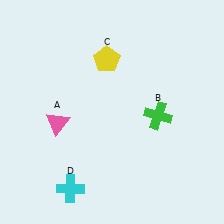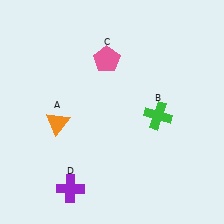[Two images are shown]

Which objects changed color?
A changed from pink to orange. C changed from yellow to pink. D changed from cyan to purple.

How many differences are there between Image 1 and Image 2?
There are 3 differences between the two images.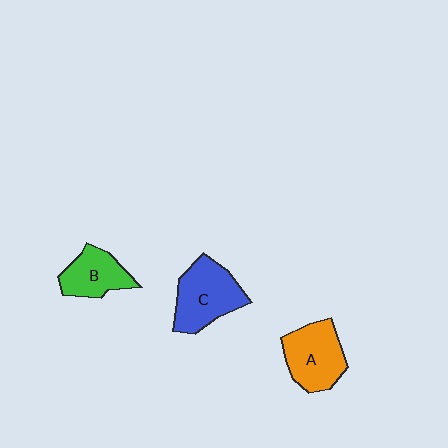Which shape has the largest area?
Shape C (blue).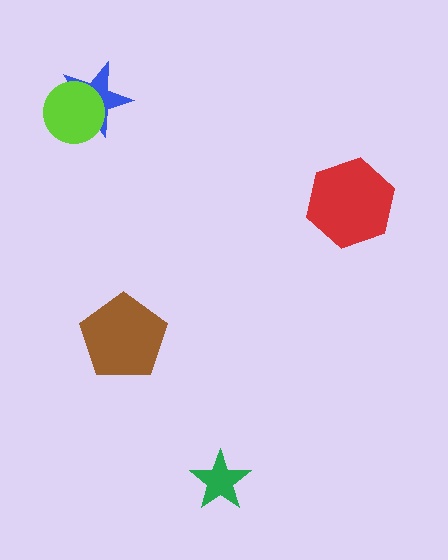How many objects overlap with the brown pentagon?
0 objects overlap with the brown pentagon.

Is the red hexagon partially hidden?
No, no other shape covers it.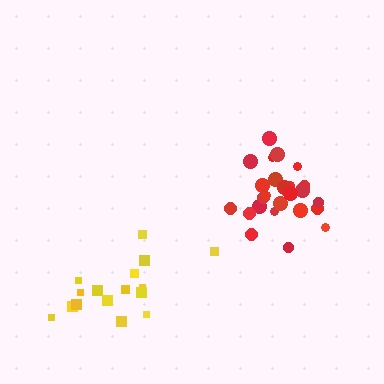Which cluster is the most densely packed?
Red.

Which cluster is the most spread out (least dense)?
Yellow.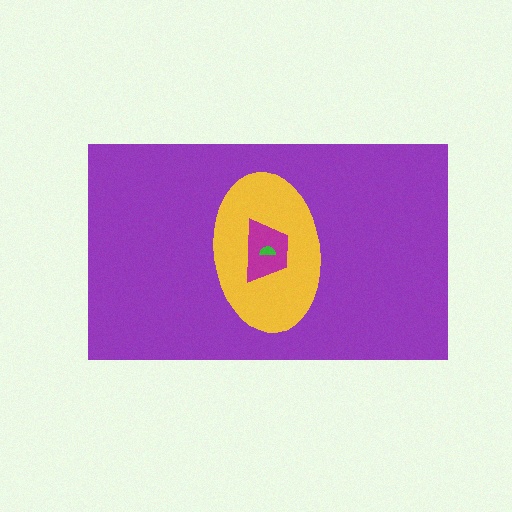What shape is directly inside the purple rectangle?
The yellow ellipse.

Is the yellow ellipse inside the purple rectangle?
Yes.